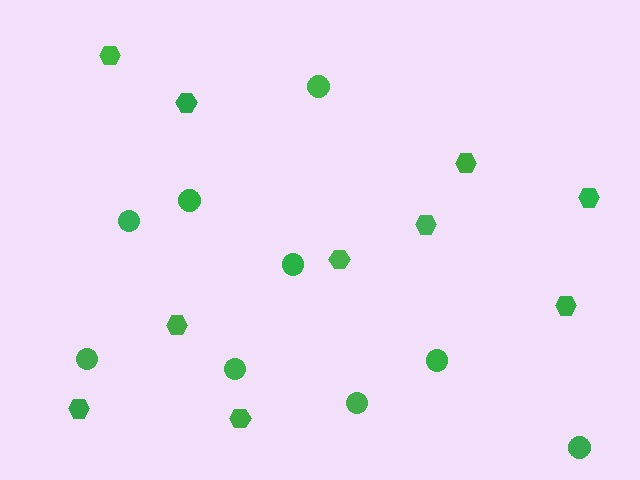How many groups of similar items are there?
There are 2 groups: one group of circles (9) and one group of hexagons (10).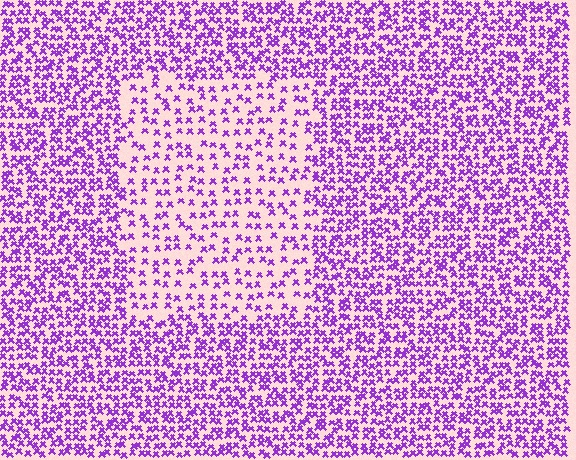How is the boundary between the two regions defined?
The boundary is defined by a change in element density (approximately 2.1x ratio). All elements are the same color, size, and shape.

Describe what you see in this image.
The image contains small purple elements arranged at two different densities. A rectangle-shaped region is visible where the elements are less densely packed than the surrounding area.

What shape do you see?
I see a rectangle.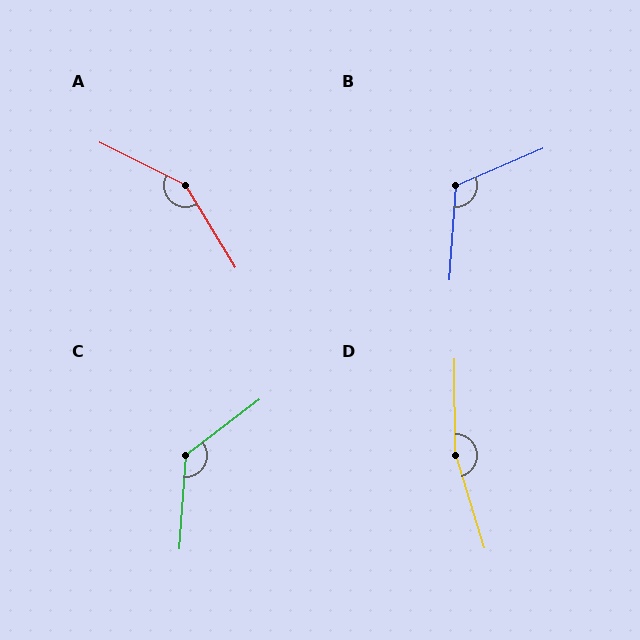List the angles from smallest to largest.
B (117°), C (131°), A (148°), D (163°).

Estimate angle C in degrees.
Approximately 131 degrees.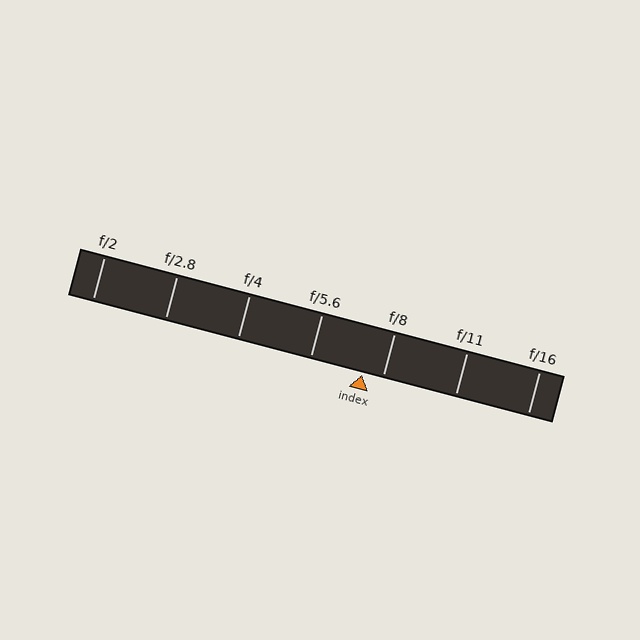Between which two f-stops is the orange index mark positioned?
The index mark is between f/5.6 and f/8.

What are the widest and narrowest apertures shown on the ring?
The widest aperture shown is f/2 and the narrowest is f/16.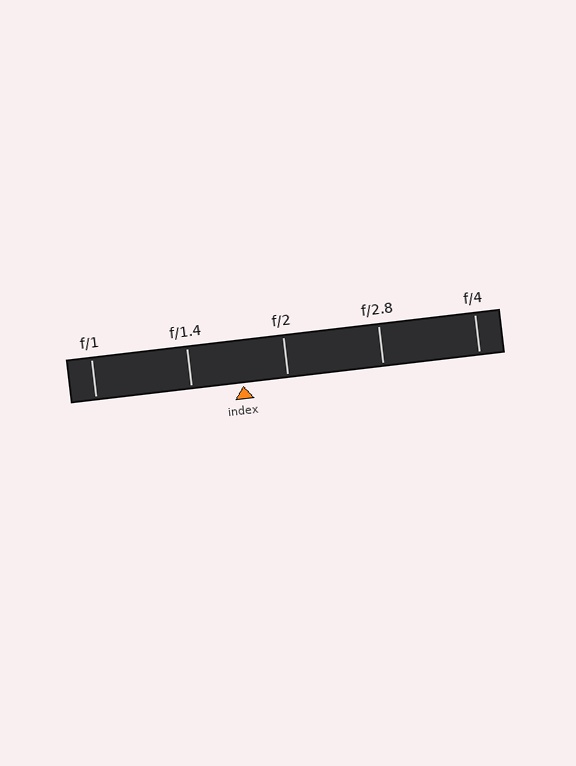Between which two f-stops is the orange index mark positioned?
The index mark is between f/1.4 and f/2.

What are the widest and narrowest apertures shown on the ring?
The widest aperture shown is f/1 and the narrowest is f/4.